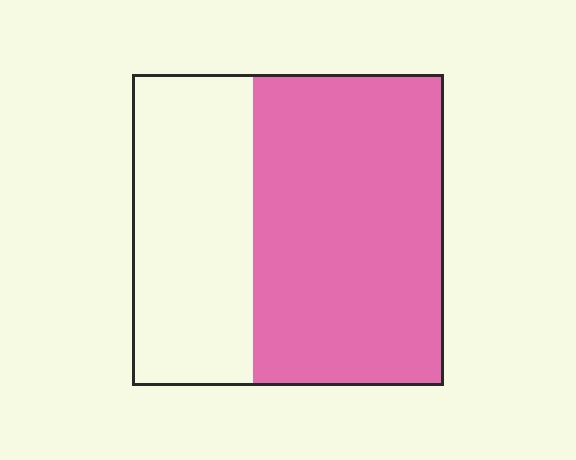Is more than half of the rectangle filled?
Yes.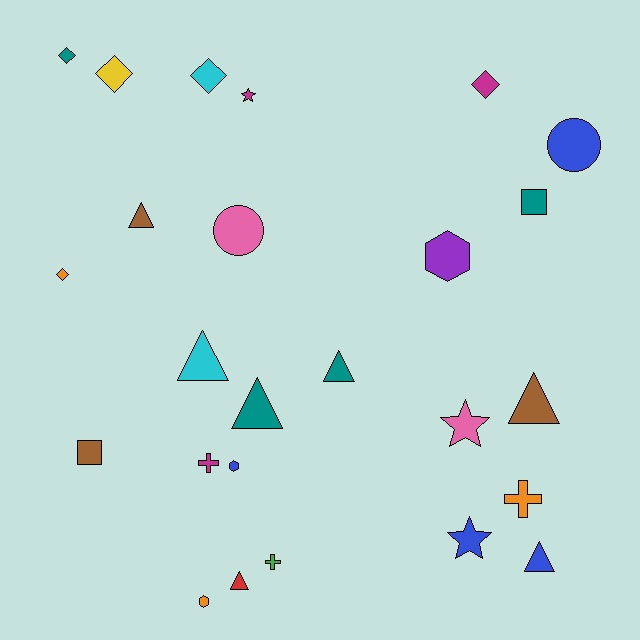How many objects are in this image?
There are 25 objects.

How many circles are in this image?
There are 2 circles.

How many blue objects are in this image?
There are 4 blue objects.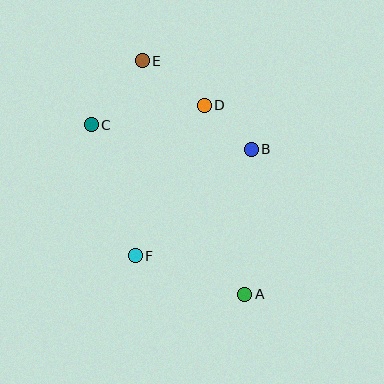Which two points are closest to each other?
Points B and D are closest to each other.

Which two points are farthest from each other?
Points A and E are farthest from each other.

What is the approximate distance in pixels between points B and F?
The distance between B and F is approximately 158 pixels.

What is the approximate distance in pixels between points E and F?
The distance between E and F is approximately 195 pixels.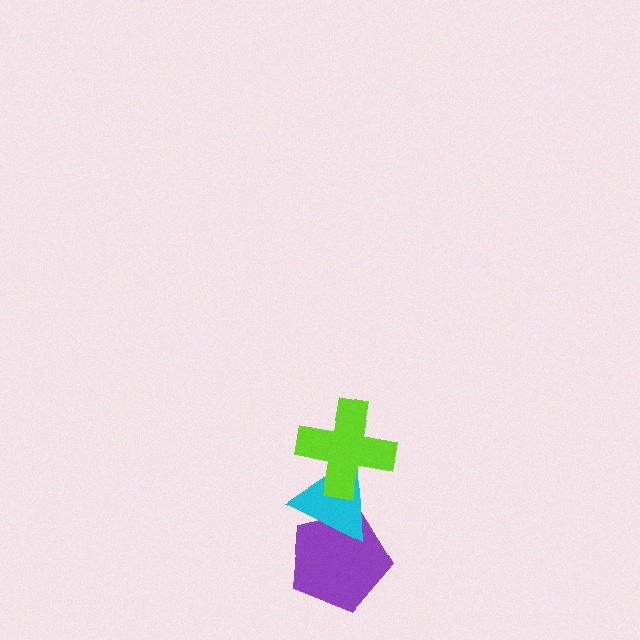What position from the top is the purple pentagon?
The purple pentagon is 3rd from the top.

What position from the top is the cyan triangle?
The cyan triangle is 2nd from the top.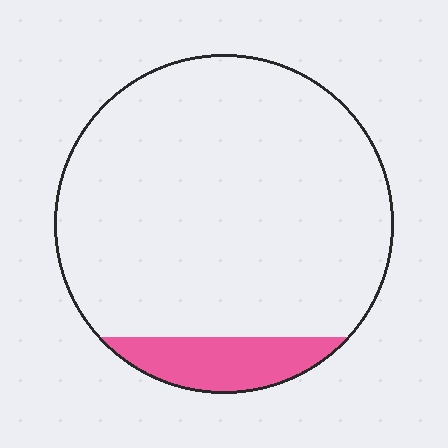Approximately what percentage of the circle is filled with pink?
Approximately 10%.